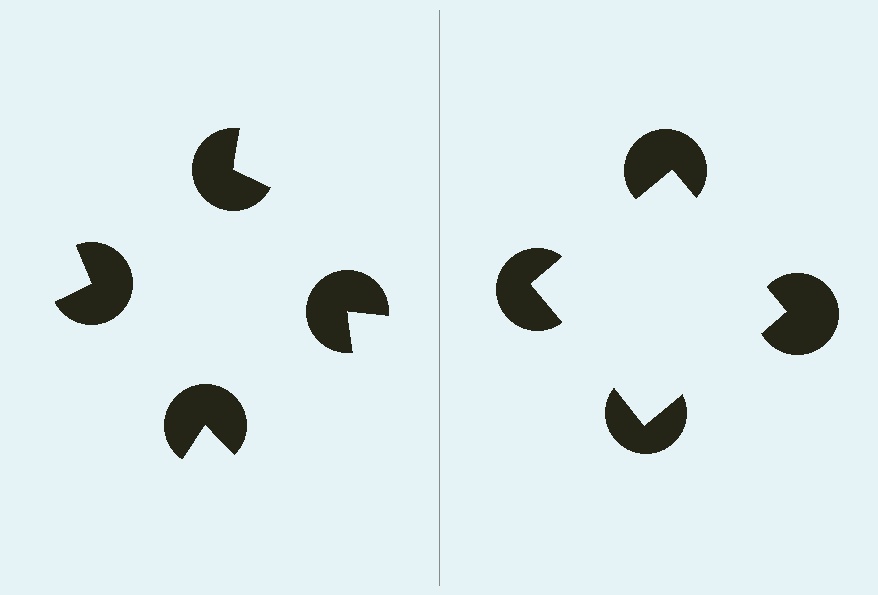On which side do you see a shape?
An illusory square appears on the right side. On the left side the wedge cuts are rotated, so no coherent shape forms.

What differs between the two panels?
The pac-man discs are positioned identically on both sides; only the wedge orientations differ. On the right they align to a square; on the left they are misaligned.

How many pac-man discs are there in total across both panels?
8 — 4 on each side.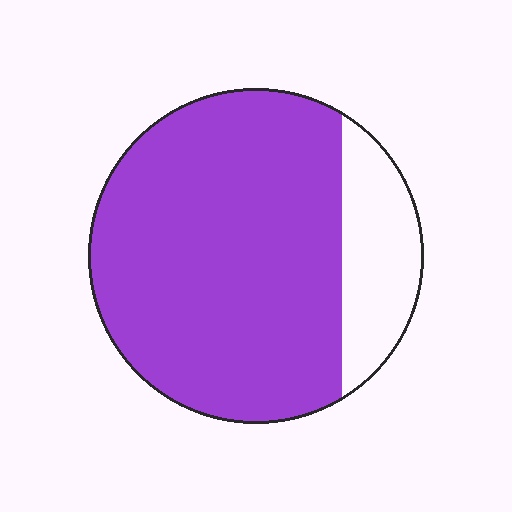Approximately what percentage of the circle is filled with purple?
Approximately 80%.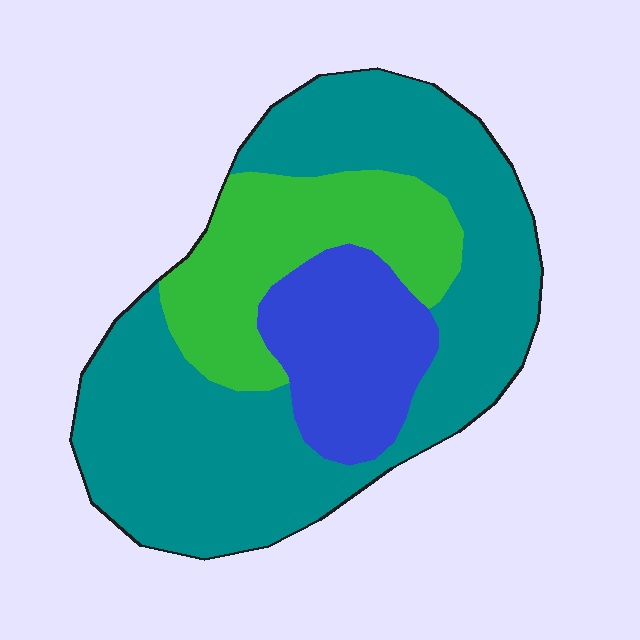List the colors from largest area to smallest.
From largest to smallest: teal, green, blue.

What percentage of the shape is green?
Green covers around 25% of the shape.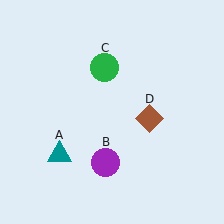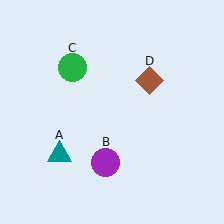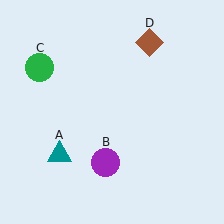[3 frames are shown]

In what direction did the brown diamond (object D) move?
The brown diamond (object D) moved up.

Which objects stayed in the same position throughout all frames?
Teal triangle (object A) and purple circle (object B) remained stationary.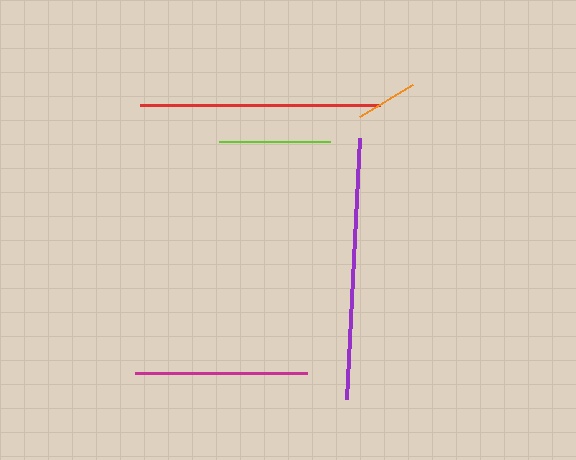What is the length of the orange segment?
The orange segment is approximately 62 pixels long.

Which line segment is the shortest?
The orange line is the shortest at approximately 62 pixels.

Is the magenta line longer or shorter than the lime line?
The magenta line is longer than the lime line.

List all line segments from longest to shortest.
From longest to shortest: purple, red, magenta, lime, orange.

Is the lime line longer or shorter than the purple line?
The purple line is longer than the lime line.